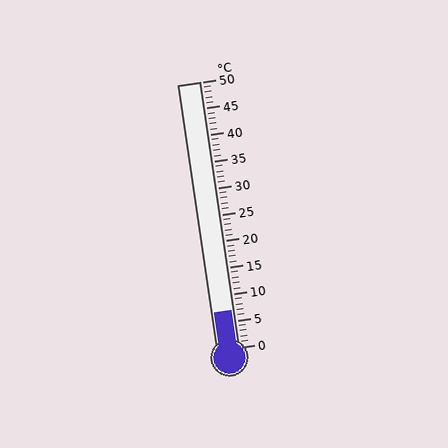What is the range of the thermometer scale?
The thermometer scale ranges from 0°C to 50°C.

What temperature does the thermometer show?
The thermometer shows approximately 7°C.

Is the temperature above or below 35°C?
The temperature is below 35°C.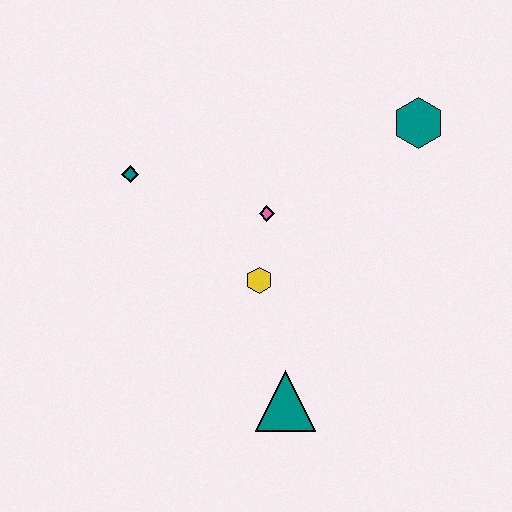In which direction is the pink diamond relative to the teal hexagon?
The pink diamond is to the left of the teal hexagon.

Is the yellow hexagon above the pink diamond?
No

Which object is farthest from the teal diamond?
The teal hexagon is farthest from the teal diamond.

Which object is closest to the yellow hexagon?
The pink diamond is closest to the yellow hexagon.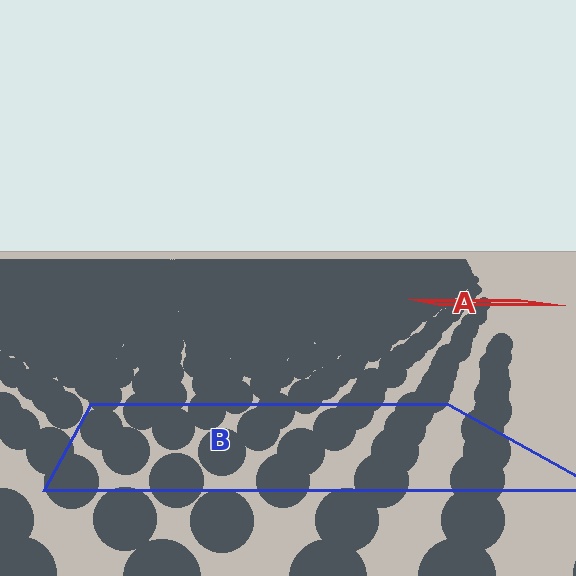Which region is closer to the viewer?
Region B is closer. The texture elements there are larger and more spread out.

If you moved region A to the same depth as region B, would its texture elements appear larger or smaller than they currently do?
They would appear larger. At a closer depth, the same texture elements are projected at a bigger on-screen size.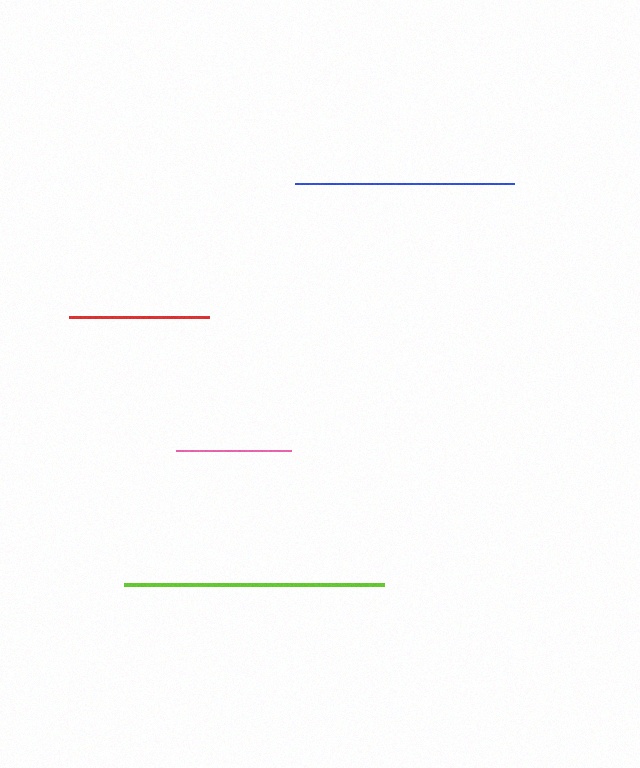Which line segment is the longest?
The lime line is the longest at approximately 260 pixels.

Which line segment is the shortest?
The pink line is the shortest at approximately 115 pixels.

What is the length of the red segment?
The red segment is approximately 140 pixels long.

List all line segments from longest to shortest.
From longest to shortest: lime, blue, red, pink.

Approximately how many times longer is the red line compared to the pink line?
The red line is approximately 1.2 times the length of the pink line.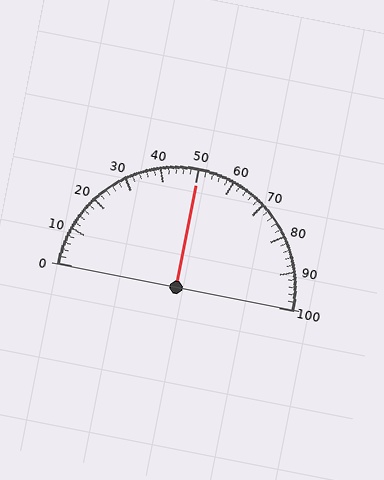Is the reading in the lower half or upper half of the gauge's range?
The reading is in the upper half of the range (0 to 100).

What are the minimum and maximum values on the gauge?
The gauge ranges from 0 to 100.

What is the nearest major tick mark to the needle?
The nearest major tick mark is 50.